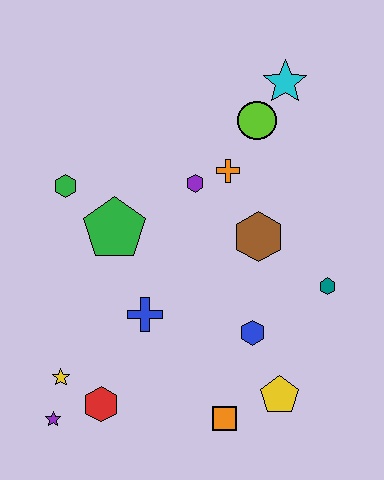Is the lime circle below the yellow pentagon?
No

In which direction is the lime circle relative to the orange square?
The lime circle is above the orange square.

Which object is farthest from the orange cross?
The purple star is farthest from the orange cross.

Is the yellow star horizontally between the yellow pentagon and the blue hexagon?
No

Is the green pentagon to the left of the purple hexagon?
Yes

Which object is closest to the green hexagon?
The green pentagon is closest to the green hexagon.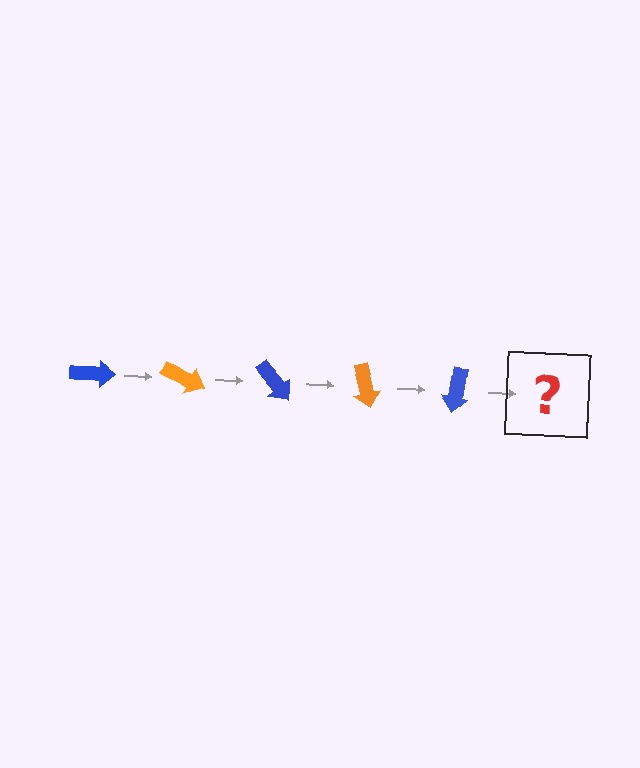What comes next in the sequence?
The next element should be an orange arrow, rotated 125 degrees from the start.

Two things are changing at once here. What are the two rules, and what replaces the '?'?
The two rules are that it rotates 25 degrees each step and the color cycles through blue and orange. The '?' should be an orange arrow, rotated 125 degrees from the start.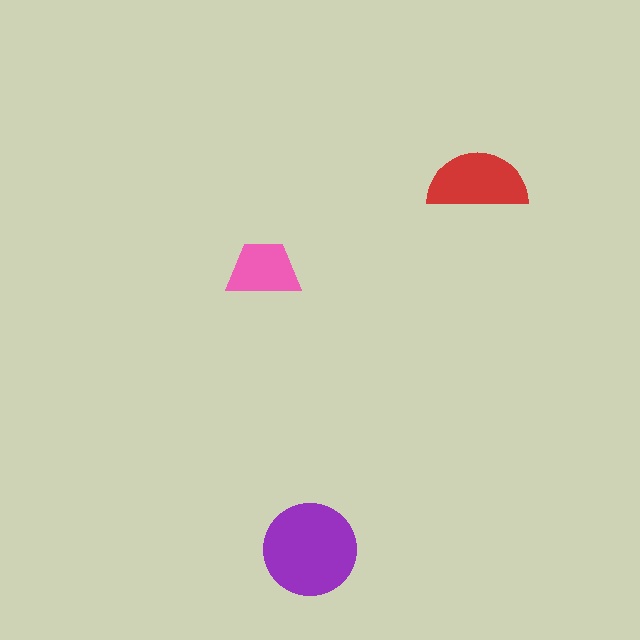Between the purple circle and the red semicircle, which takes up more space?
The purple circle.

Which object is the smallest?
The pink trapezoid.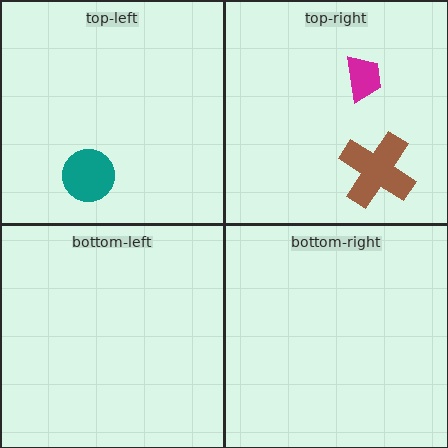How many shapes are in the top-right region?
2.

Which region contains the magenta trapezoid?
The top-right region.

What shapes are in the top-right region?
The magenta trapezoid, the brown cross.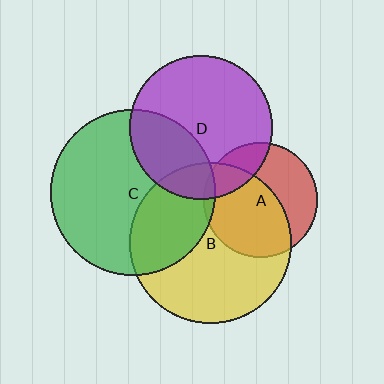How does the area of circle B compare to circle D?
Approximately 1.3 times.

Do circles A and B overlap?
Yes.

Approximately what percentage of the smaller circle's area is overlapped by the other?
Approximately 60%.